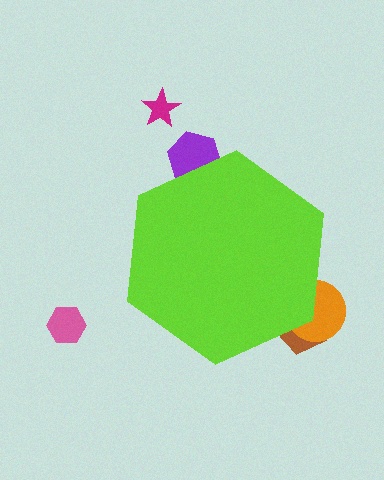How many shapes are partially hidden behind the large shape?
3 shapes are partially hidden.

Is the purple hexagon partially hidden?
Yes, the purple hexagon is partially hidden behind the lime hexagon.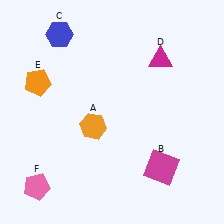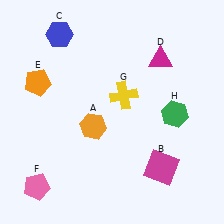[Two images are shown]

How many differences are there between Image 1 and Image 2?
There are 2 differences between the two images.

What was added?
A yellow cross (G), a green hexagon (H) were added in Image 2.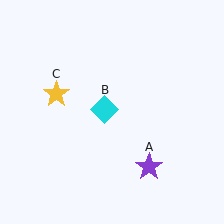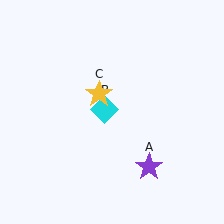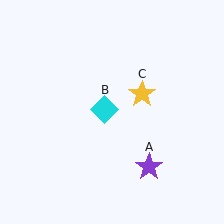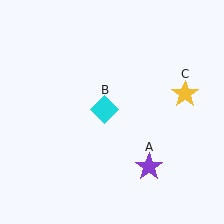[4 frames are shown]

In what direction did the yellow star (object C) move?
The yellow star (object C) moved right.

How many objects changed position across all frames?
1 object changed position: yellow star (object C).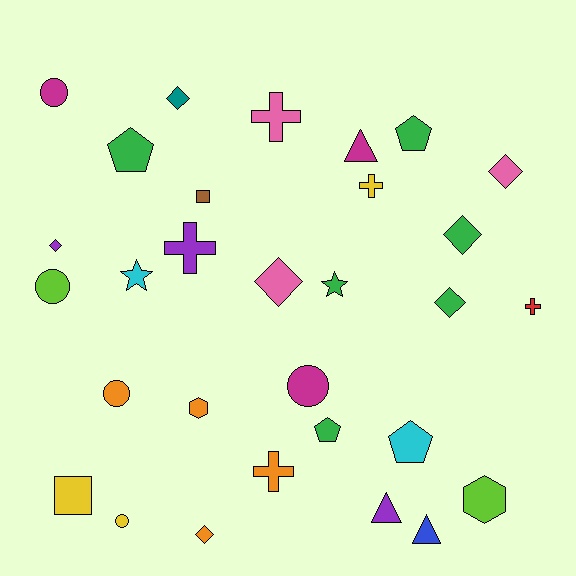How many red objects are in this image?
There is 1 red object.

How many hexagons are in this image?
There are 2 hexagons.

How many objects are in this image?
There are 30 objects.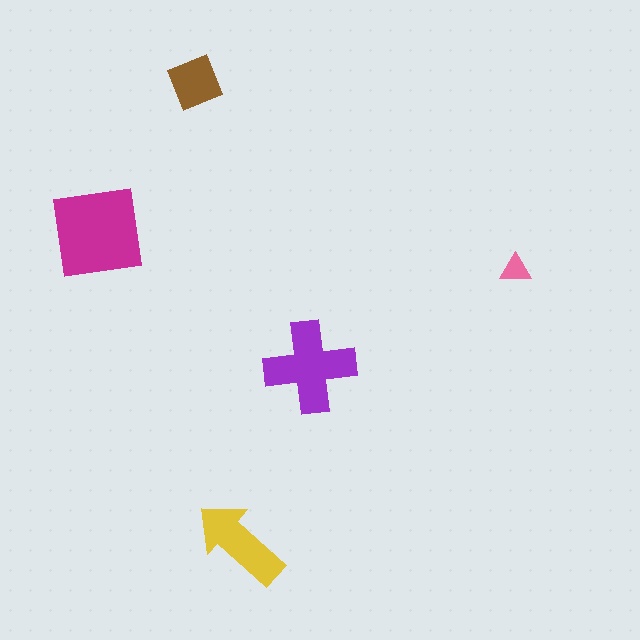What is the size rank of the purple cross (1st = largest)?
2nd.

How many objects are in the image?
There are 5 objects in the image.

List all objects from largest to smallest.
The magenta square, the purple cross, the yellow arrow, the brown square, the pink triangle.